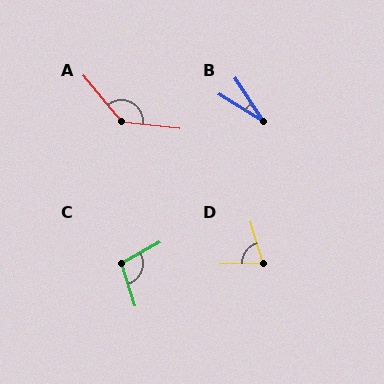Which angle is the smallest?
B, at approximately 25 degrees.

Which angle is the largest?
A, at approximately 137 degrees.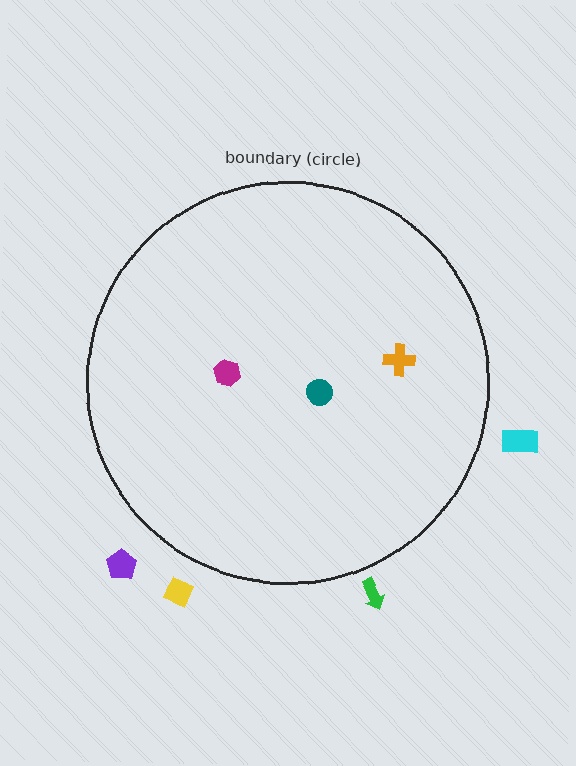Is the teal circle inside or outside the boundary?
Inside.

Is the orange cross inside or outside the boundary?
Inside.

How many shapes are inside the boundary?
3 inside, 4 outside.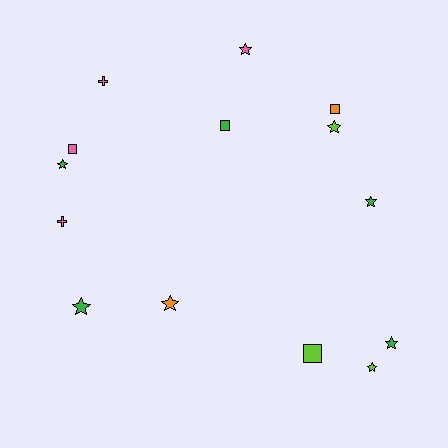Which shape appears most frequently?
Star, with 8 objects.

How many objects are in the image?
There are 14 objects.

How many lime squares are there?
There is 1 lime square.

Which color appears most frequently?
Green, with 5 objects.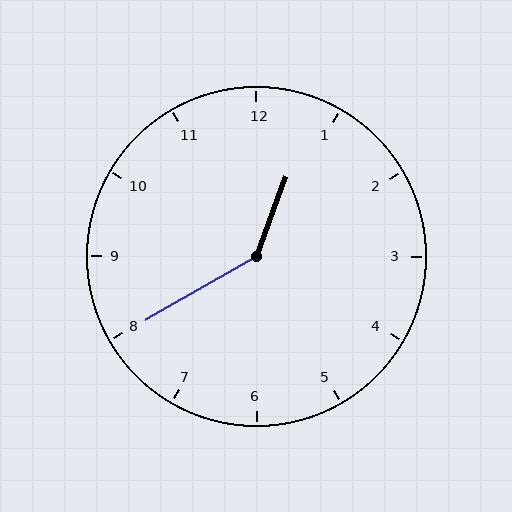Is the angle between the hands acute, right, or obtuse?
It is obtuse.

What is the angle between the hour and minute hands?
Approximately 140 degrees.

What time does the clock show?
12:40.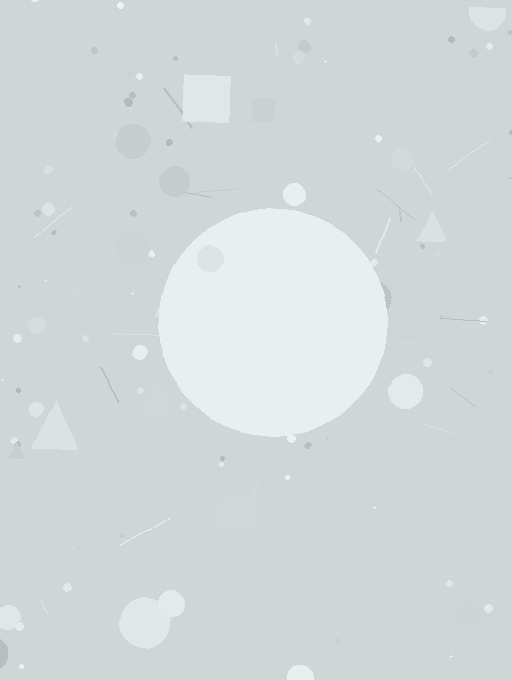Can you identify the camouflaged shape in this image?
The camouflaged shape is a circle.